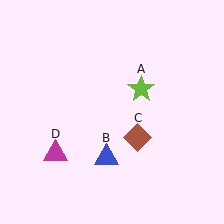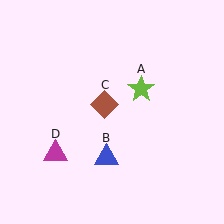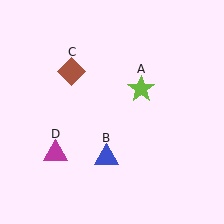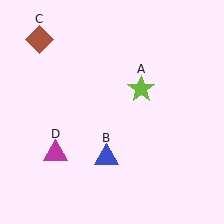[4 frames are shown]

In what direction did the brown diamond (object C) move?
The brown diamond (object C) moved up and to the left.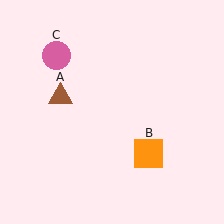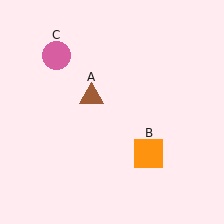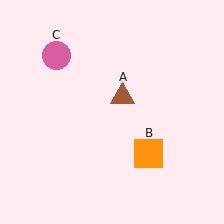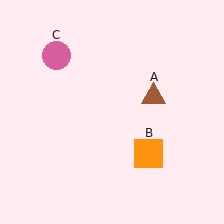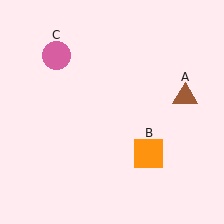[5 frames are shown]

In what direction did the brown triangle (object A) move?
The brown triangle (object A) moved right.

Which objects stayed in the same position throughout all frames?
Orange square (object B) and pink circle (object C) remained stationary.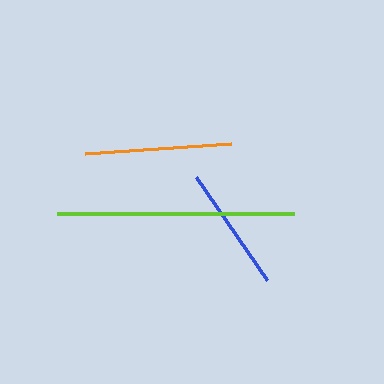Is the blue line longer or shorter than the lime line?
The lime line is longer than the blue line.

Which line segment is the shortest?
The blue line is the shortest at approximately 125 pixels.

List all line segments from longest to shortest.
From longest to shortest: lime, orange, blue.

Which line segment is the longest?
The lime line is the longest at approximately 237 pixels.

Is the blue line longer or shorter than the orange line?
The orange line is longer than the blue line.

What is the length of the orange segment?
The orange segment is approximately 146 pixels long.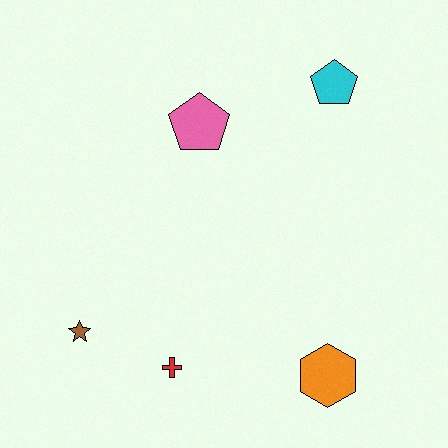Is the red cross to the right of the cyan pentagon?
No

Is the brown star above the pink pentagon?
No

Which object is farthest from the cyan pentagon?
The brown star is farthest from the cyan pentagon.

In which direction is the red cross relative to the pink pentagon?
The red cross is below the pink pentagon.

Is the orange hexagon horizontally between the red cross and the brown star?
No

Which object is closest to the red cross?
The brown star is closest to the red cross.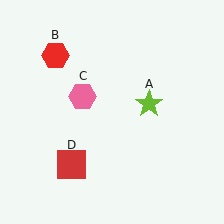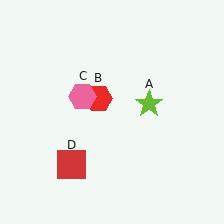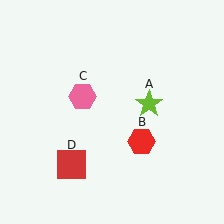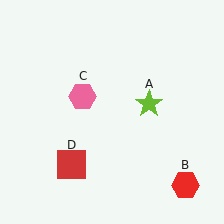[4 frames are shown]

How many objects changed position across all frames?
1 object changed position: red hexagon (object B).